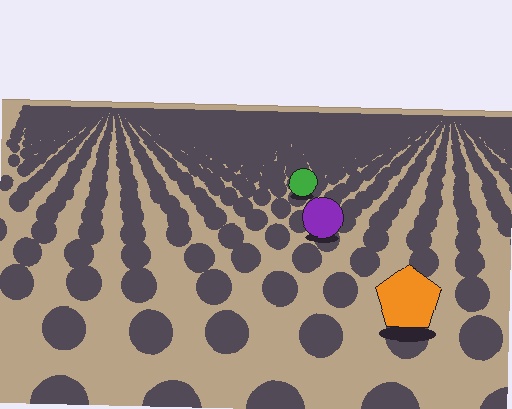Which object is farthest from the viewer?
The green circle is farthest from the viewer. It appears smaller and the ground texture around it is denser.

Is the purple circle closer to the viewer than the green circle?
Yes. The purple circle is closer — you can tell from the texture gradient: the ground texture is coarser near it.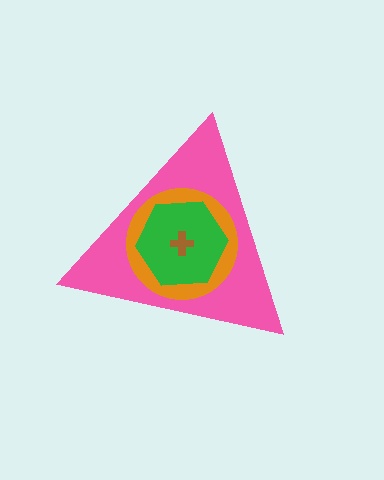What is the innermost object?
The brown cross.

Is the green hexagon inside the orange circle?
Yes.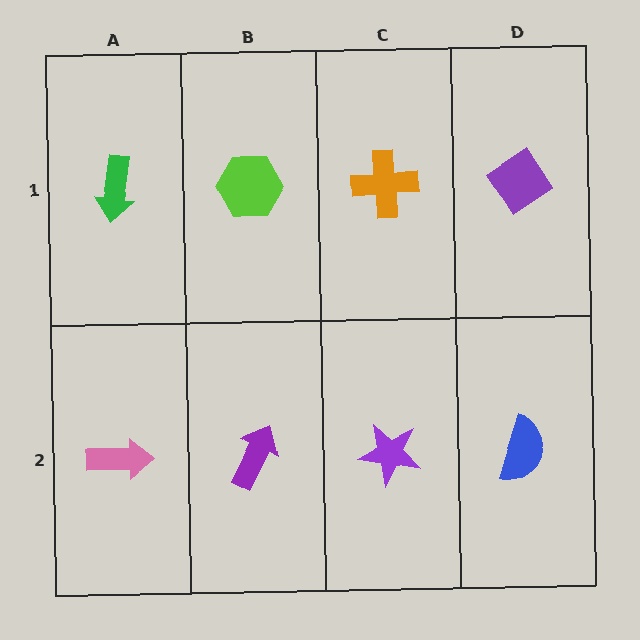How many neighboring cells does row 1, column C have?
3.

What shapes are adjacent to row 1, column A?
A pink arrow (row 2, column A), a lime hexagon (row 1, column B).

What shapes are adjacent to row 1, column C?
A purple star (row 2, column C), a lime hexagon (row 1, column B), a purple diamond (row 1, column D).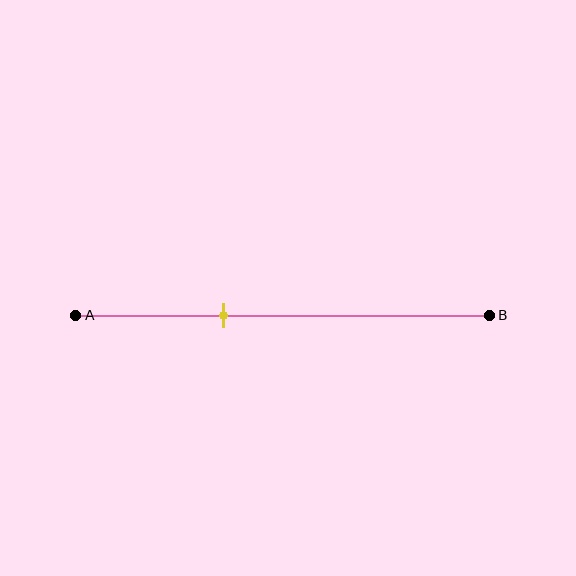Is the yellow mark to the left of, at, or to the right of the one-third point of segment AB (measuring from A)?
The yellow mark is approximately at the one-third point of segment AB.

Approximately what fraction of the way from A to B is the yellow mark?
The yellow mark is approximately 35% of the way from A to B.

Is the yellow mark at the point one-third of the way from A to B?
Yes, the mark is approximately at the one-third point.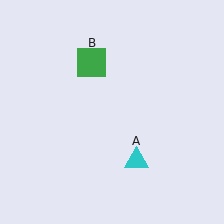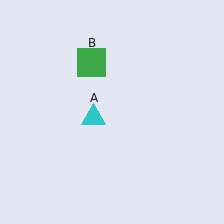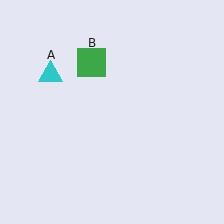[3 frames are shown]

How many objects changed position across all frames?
1 object changed position: cyan triangle (object A).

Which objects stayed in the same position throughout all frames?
Green square (object B) remained stationary.